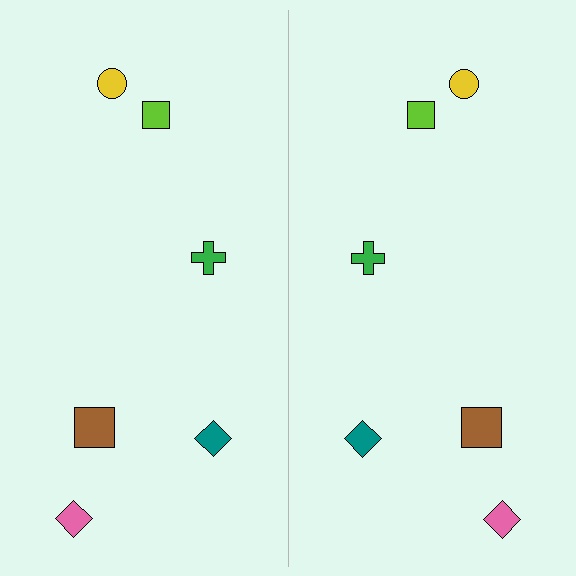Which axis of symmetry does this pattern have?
The pattern has a vertical axis of symmetry running through the center of the image.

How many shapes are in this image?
There are 12 shapes in this image.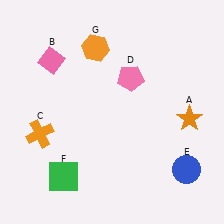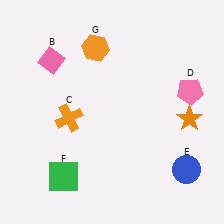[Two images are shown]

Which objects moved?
The objects that moved are: the orange cross (C), the pink pentagon (D).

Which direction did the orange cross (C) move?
The orange cross (C) moved right.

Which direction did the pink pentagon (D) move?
The pink pentagon (D) moved right.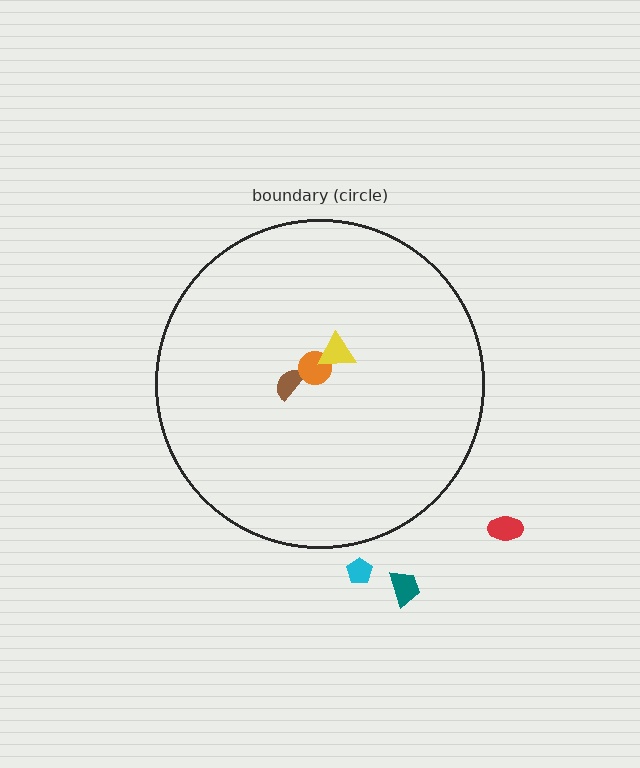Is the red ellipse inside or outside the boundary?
Outside.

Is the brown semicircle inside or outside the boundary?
Inside.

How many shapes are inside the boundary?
3 inside, 3 outside.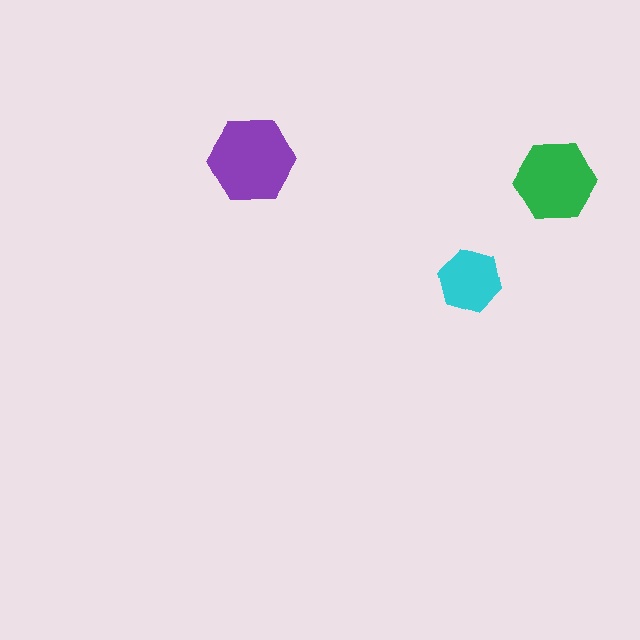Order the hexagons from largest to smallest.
the purple one, the green one, the cyan one.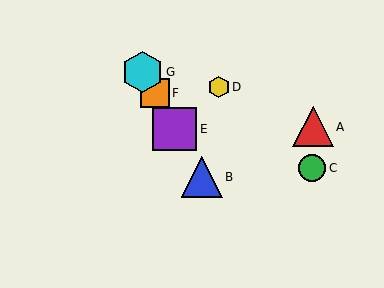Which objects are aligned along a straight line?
Objects B, E, F, G are aligned along a straight line.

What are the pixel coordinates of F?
Object F is at (155, 93).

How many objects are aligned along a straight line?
4 objects (B, E, F, G) are aligned along a straight line.